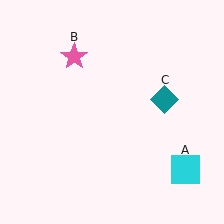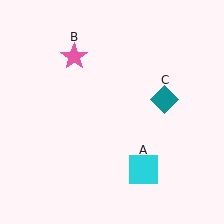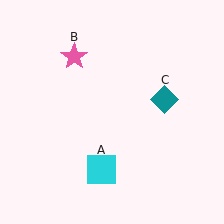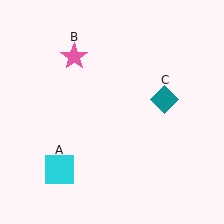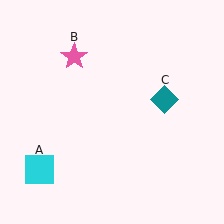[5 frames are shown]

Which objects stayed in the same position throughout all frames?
Pink star (object B) and teal diamond (object C) remained stationary.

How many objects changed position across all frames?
1 object changed position: cyan square (object A).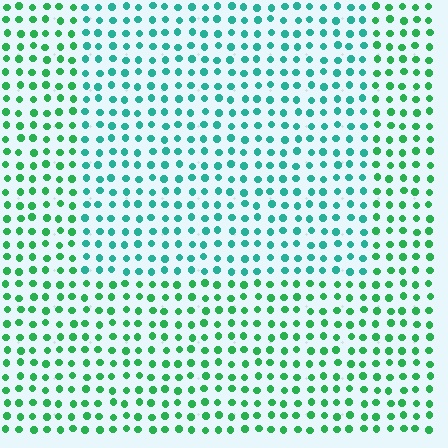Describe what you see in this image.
The image is filled with small green elements in a uniform arrangement. A rectangle-shaped region is visible where the elements are tinted to a slightly different hue, forming a subtle color boundary.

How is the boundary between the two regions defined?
The boundary is defined purely by a slight shift in hue (about 33 degrees). Spacing, size, and orientation are identical on both sides.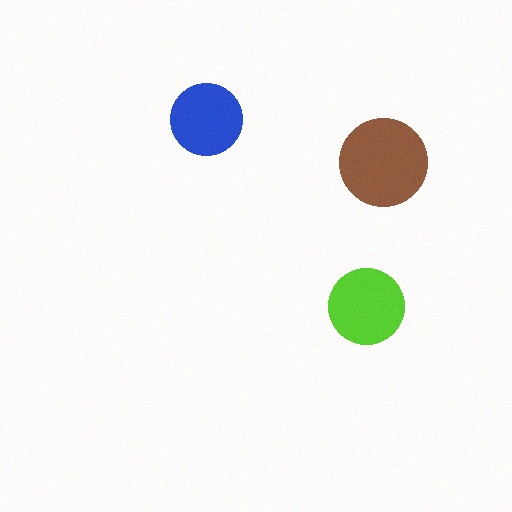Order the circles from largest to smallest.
the brown one, the lime one, the blue one.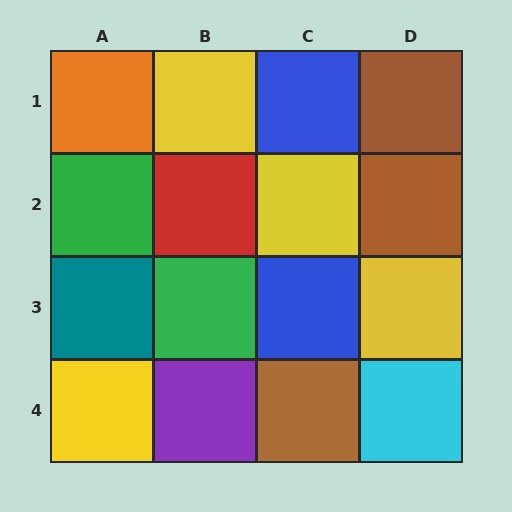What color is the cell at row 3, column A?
Teal.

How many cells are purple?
1 cell is purple.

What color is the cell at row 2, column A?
Green.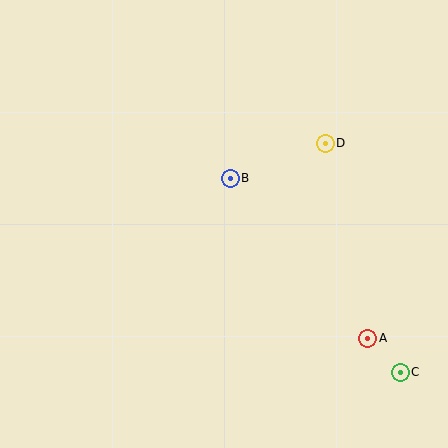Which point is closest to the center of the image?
Point B at (230, 178) is closest to the center.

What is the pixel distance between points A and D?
The distance between A and D is 199 pixels.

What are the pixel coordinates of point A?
Point A is at (368, 338).